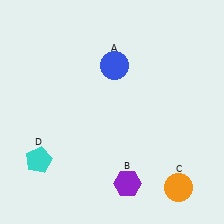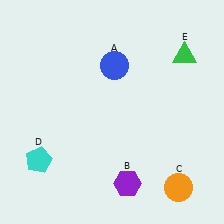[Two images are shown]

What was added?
A green triangle (E) was added in Image 2.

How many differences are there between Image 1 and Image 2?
There is 1 difference between the two images.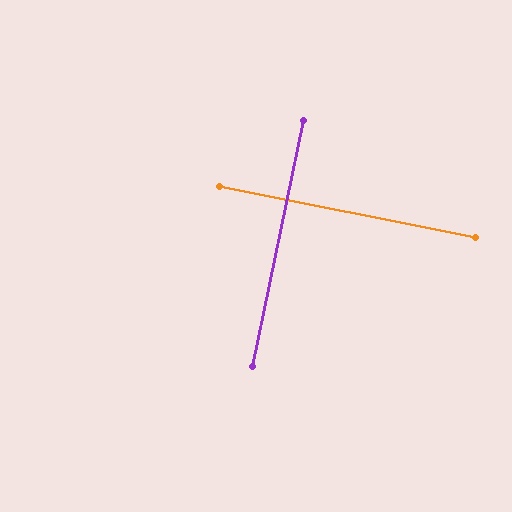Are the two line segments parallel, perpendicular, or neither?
Perpendicular — they meet at approximately 90°.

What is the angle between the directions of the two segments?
Approximately 90 degrees.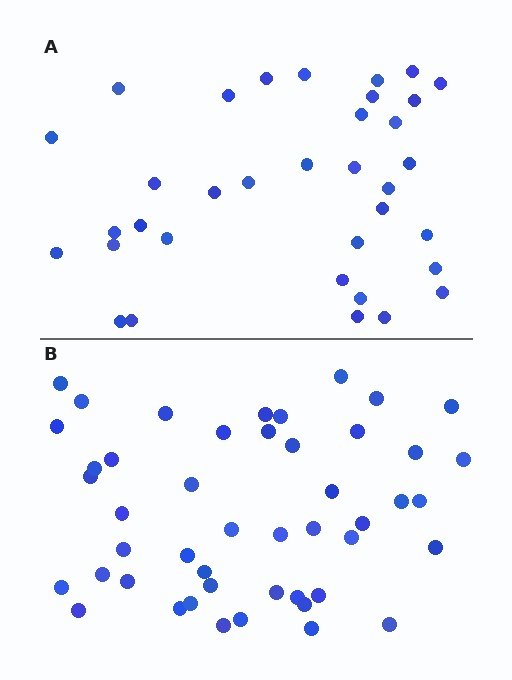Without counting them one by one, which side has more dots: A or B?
Region B (the bottom region) has more dots.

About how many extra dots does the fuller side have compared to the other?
Region B has roughly 12 or so more dots than region A.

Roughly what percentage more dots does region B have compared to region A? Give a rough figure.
About 35% more.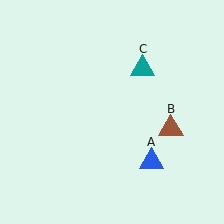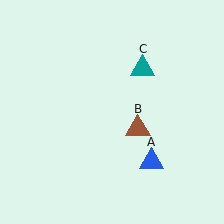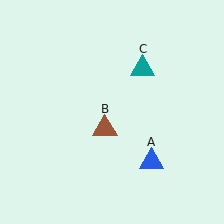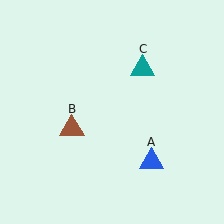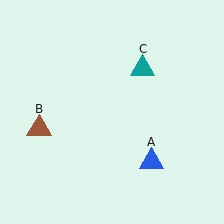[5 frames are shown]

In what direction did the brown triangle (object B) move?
The brown triangle (object B) moved left.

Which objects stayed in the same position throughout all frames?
Blue triangle (object A) and teal triangle (object C) remained stationary.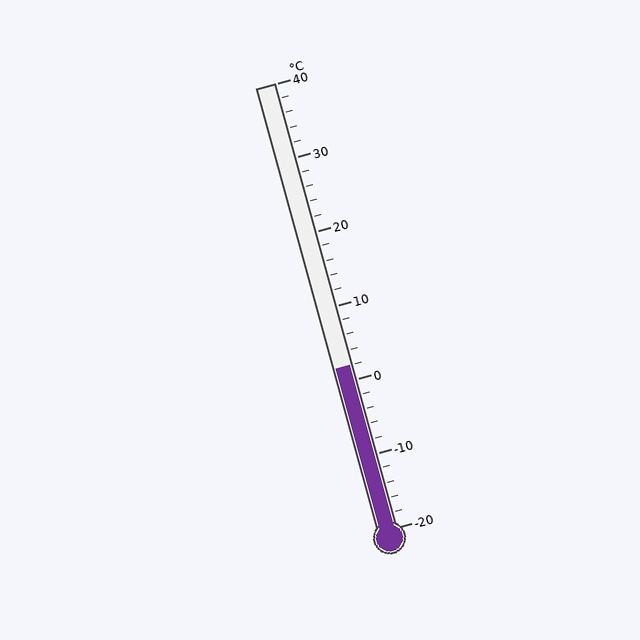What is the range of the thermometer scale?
The thermometer scale ranges from -20°C to 40°C.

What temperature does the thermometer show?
The thermometer shows approximately 2°C.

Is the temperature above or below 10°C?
The temperature is below 10°C.